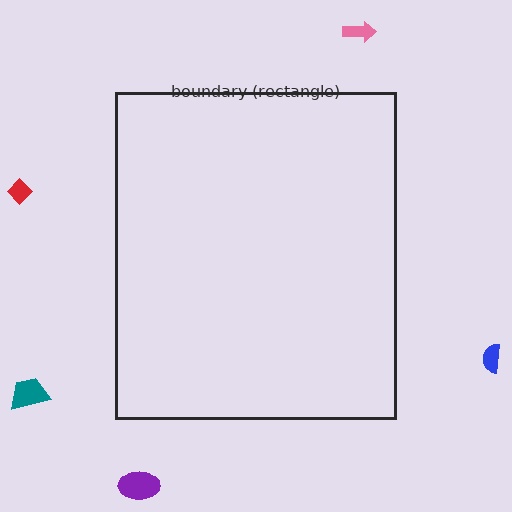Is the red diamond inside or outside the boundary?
Outside.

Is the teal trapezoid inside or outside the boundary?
Outside.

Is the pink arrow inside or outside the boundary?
Outside.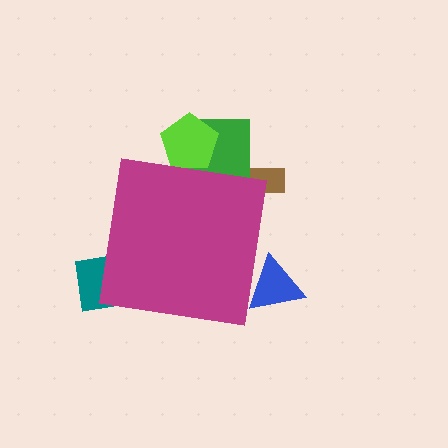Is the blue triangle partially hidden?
Yes, the blue triangle is partially hidden behind the magenta square.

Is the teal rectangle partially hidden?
Yes, the teal rectangle is partially hidden behind the magenta square.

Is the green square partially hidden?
Yes, the green square is partially hidden behind the magenta square.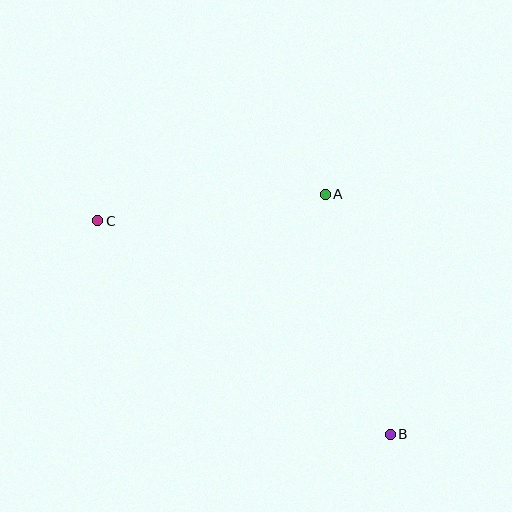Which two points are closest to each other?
Points A and C are closest to each other.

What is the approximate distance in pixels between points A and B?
The distance between A and B is approximately 249 pixels.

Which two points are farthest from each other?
Points B and C are farthest from each other.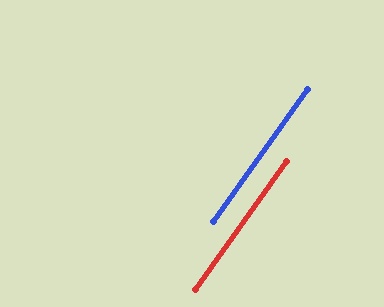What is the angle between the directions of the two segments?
Approximately 0 degrees.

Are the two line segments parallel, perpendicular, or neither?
Parallel — their directions differ by only 0.0°.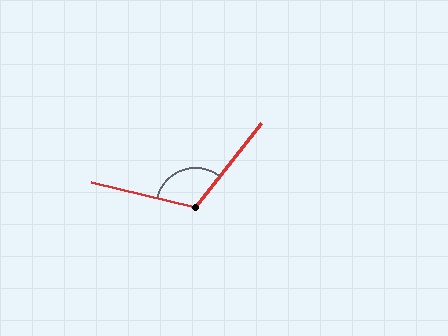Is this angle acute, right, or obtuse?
It is obtuse.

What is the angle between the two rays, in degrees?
Approximately 115 degrees.